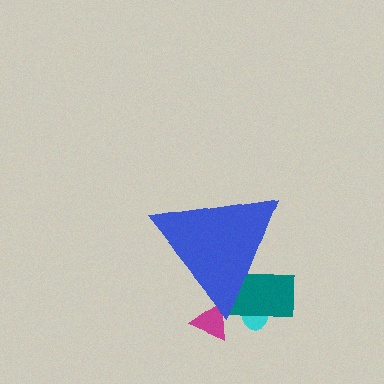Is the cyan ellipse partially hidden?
Yes, the cyan ellipse is partially hidden behind the blue triangle.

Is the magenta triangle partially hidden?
Yes, the magenta triangle is partially hidden behind the blue triangle.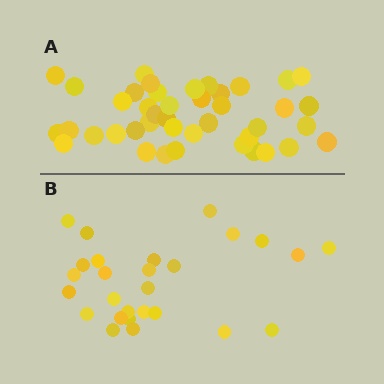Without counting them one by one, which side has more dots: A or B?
Region A (the top region) has more dots.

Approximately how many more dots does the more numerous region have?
Region A has approximately 15 more dots than region B.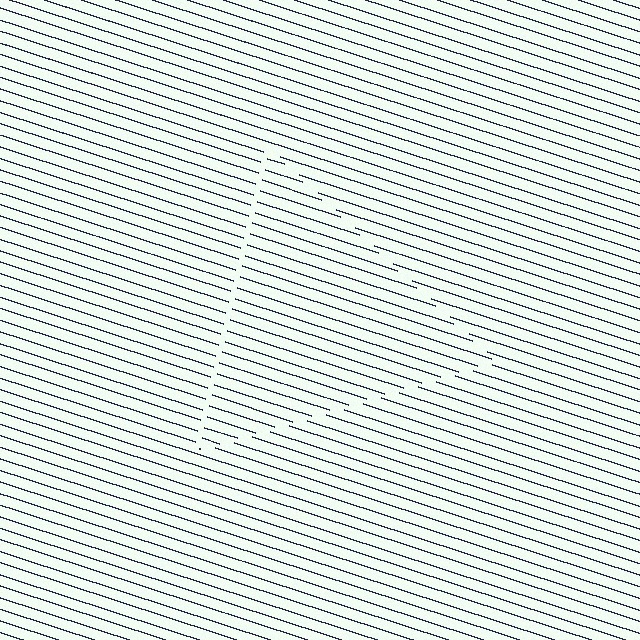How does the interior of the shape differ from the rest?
The interior of the shape contains the same grating, shifted by half a period — the contour is defined by the phase discontinuity where line-ends from the inner and outer gratings abut.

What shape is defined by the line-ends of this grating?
An illusory triangle. The interior of the shape contains the same grating, shifted by half a period — the contour is defined by the phase discontinuity where line-ends from the inner and outer gratings abut.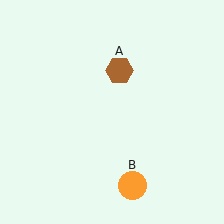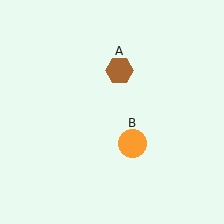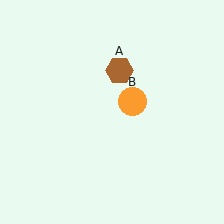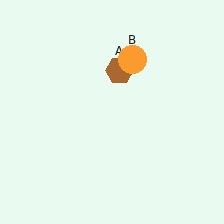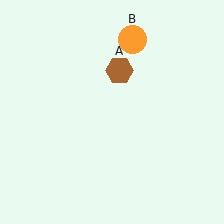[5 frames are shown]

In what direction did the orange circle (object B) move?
The orange circle (object B) moved up.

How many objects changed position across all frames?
1 object changed position: orange circle (object B).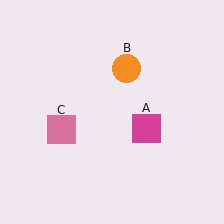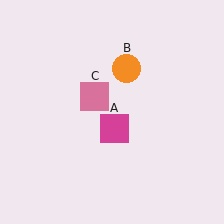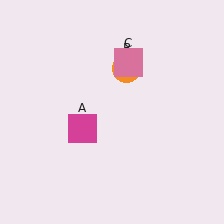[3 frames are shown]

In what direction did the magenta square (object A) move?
The magenta square (object A) moved left.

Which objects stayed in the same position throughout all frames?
Orange circle (object B) remained stationary.